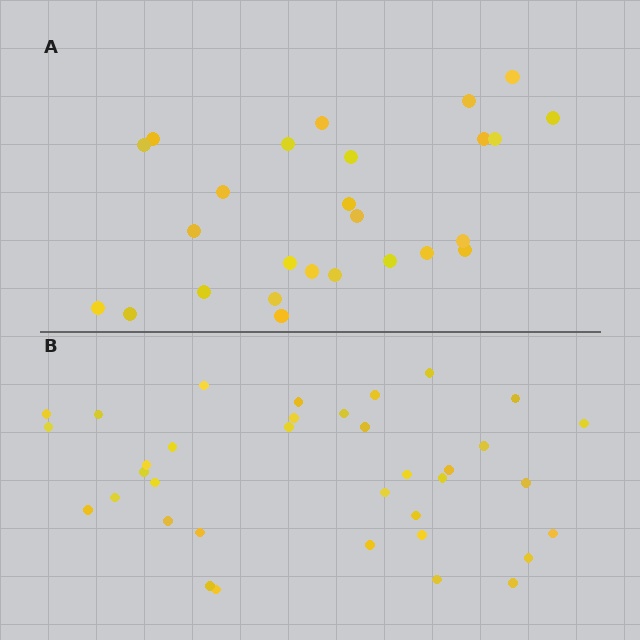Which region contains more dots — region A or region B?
Region B (the bottom region) has more dots.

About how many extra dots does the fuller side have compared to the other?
Region B has roughly 10 or so more dots than region A.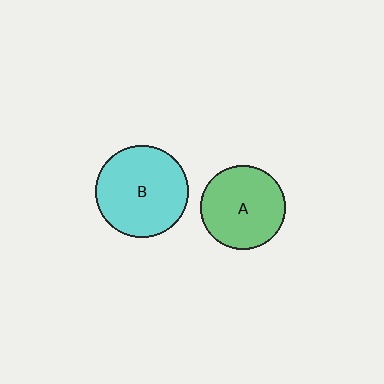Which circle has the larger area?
Circle B (cyan).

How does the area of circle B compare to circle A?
Approximately 1.2 times.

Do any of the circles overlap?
No, none of the circles overlap.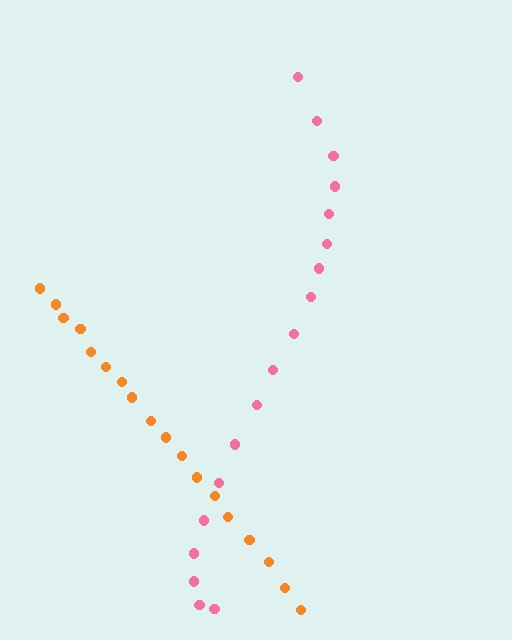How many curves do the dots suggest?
There are 2 distinct paths.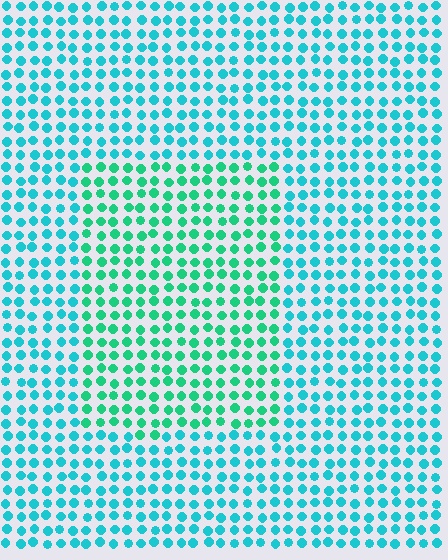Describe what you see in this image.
The image is filled with small cyan elements in a uniform arrangement. A rectangle-shaped region is visible where the elements are tinted to a slightly different hue, forming a subtle color boundary.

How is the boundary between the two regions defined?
The boundary is defined purely by a slight shift in hue (about 29 degrees). Spacing, size, and orientation are identical on both sides.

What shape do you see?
I see a rectangle.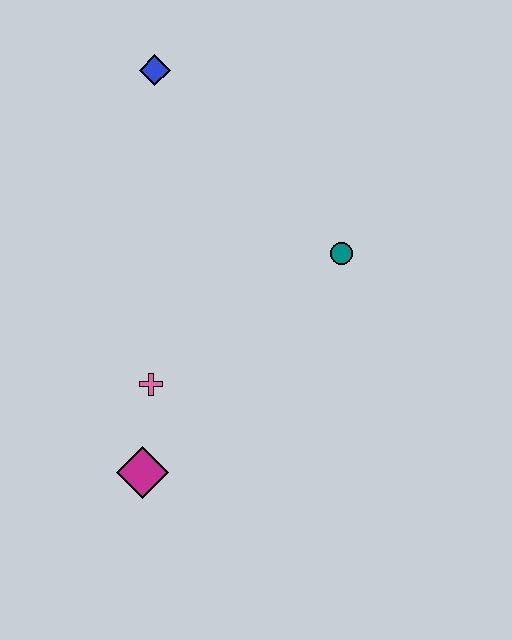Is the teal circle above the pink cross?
Yes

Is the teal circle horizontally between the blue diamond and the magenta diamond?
No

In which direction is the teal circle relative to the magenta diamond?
The teal circle is above the magenta diamond.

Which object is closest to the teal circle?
The pink cross is closest to the teal circle.